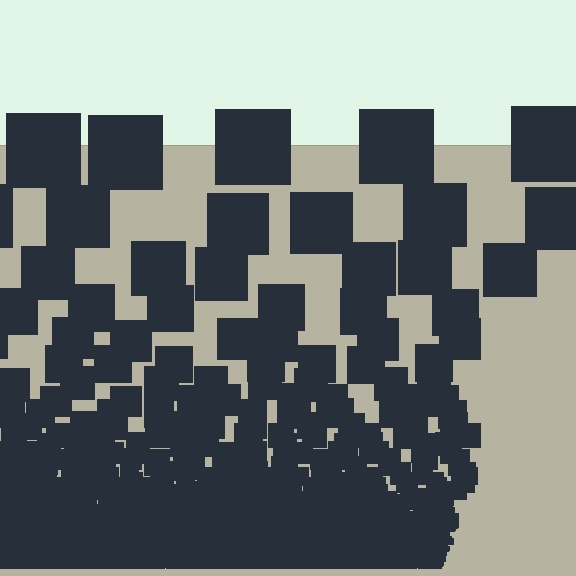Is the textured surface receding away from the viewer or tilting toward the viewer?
The surface appears to tilt toward the viewer. Texture elements get larger and sparser toward the top.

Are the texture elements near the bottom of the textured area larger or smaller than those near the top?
Smaller. The gradient is inverted — elements near the bottom are smaller and denser.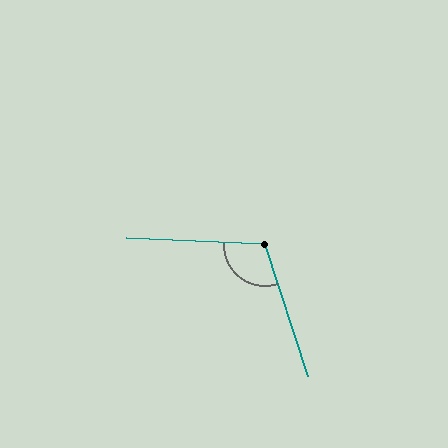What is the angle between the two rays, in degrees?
Approximately 111 degrees.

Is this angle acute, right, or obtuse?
It is obtuse.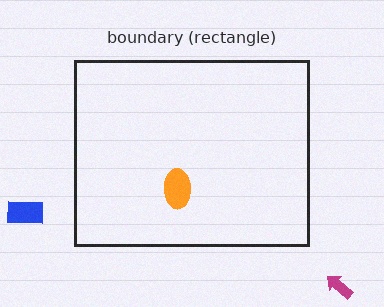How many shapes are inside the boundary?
1 inside, 2 outside.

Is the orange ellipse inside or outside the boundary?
Inside.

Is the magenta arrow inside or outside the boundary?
Outside.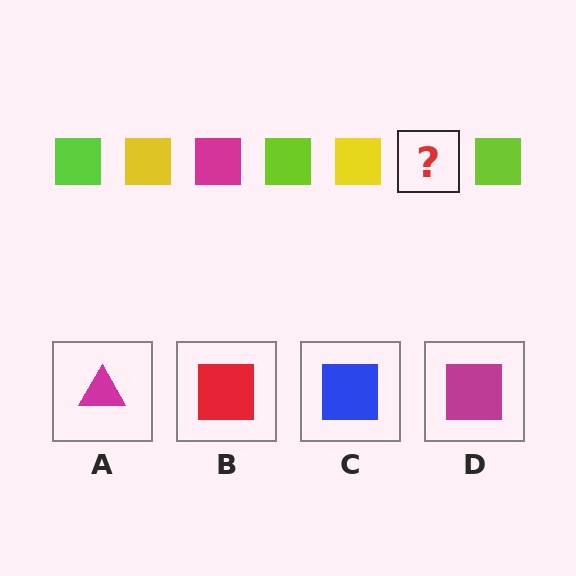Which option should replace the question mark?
Option D.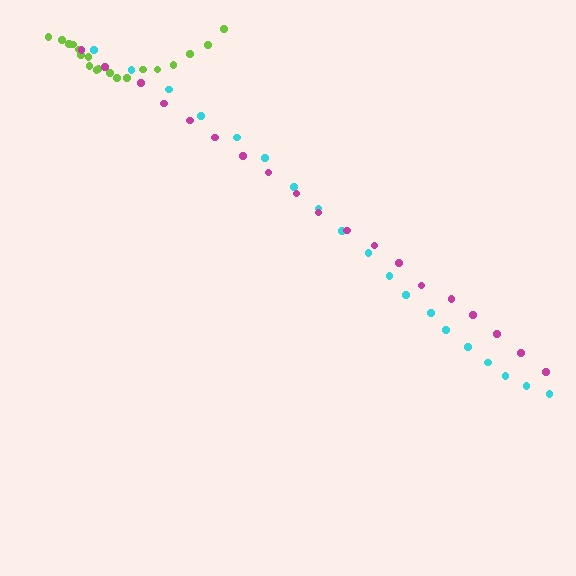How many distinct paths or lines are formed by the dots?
There are 3 distinct paths.